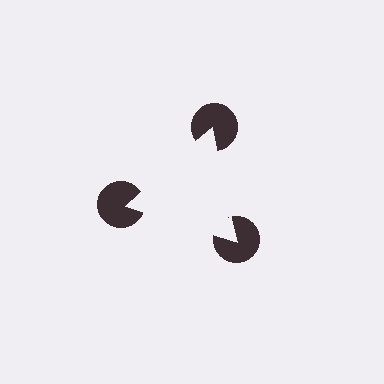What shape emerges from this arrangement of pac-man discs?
An illusory triangle — its edges are inferred from the aligned wedge cuts in the pac-man discs, not physically drawn.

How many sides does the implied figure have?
3 sides.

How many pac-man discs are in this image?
There are 3 — one at each vertex of the illusory triangle.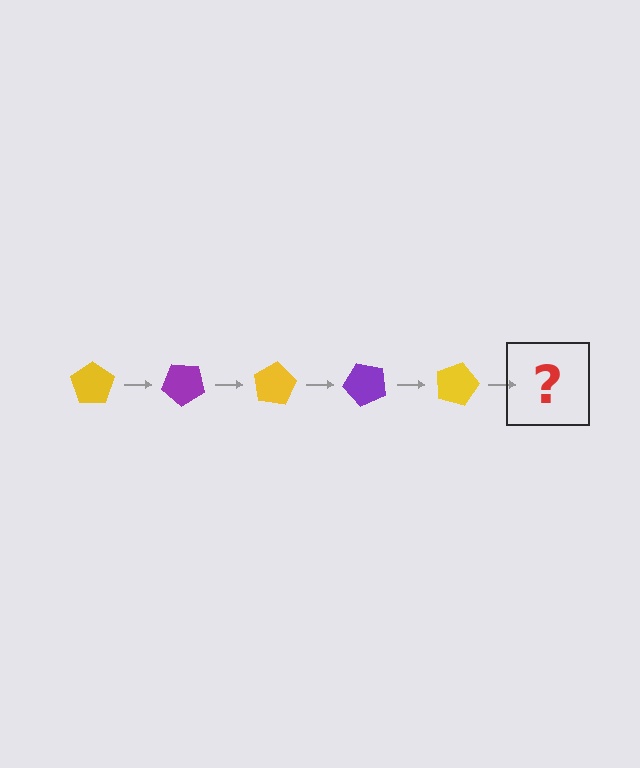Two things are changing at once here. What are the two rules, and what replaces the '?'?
The two rules are that it rotates 40 degrees each step and the color cycles through yellow and purple. The '?' should be a purple pentagon, rotated 200 degrees from the start.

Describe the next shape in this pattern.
It should be a purple pentagon, rotated 200 degrees from the start.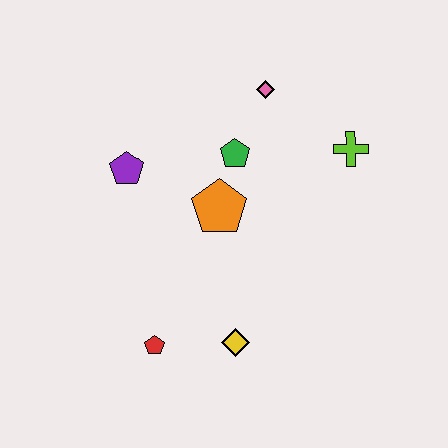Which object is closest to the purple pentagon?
The orange pentagon is closest to the purple pentagon.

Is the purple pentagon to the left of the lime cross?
Yes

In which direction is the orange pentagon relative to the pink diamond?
The orange pentagon is below the pink diamond.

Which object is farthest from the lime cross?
The red pentagon is farthest from the lime cross.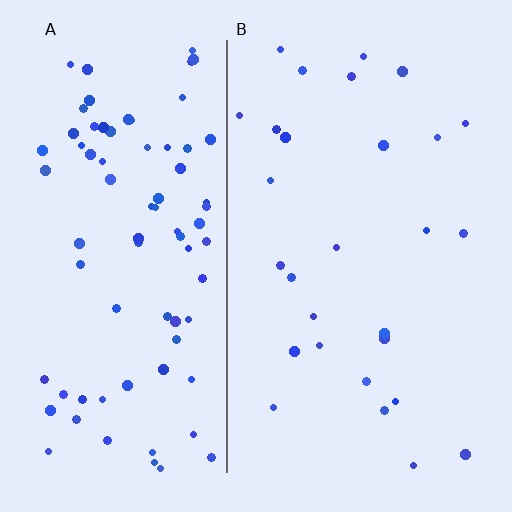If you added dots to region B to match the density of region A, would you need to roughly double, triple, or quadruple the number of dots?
Approximately triple.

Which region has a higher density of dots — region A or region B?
A (the left).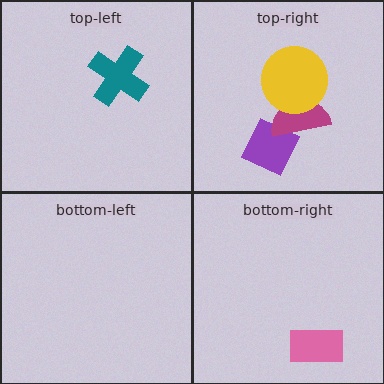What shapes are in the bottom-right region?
The pink rectangle.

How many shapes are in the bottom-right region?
1.